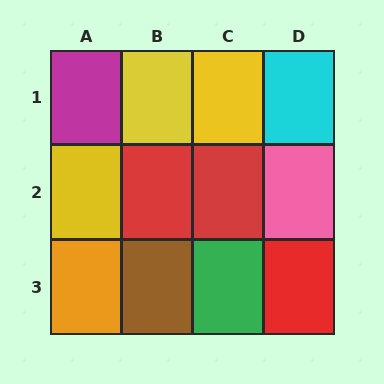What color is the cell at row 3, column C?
Green.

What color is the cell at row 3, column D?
Red.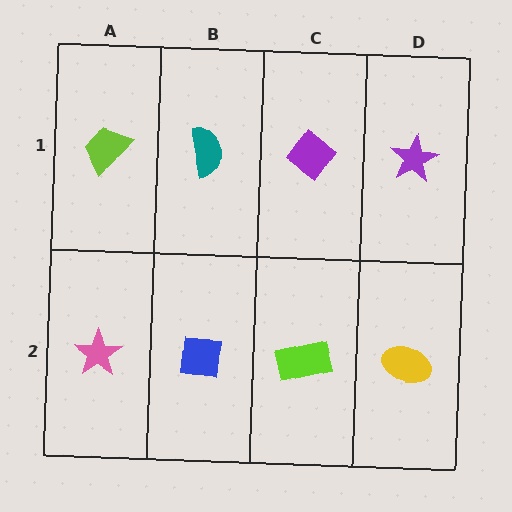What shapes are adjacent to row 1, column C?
A lime rectangle (row 2, column C), a teal semicircle (row 1, column B), a purple star (row 1, column D).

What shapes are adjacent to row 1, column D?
A yellow ellipse (row 2, column D), a purple diamond (row 1, column C).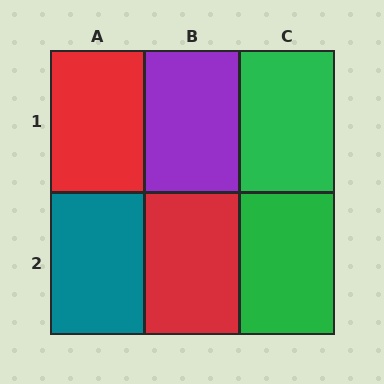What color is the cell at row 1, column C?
Green.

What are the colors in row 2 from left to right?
Teal, red, green.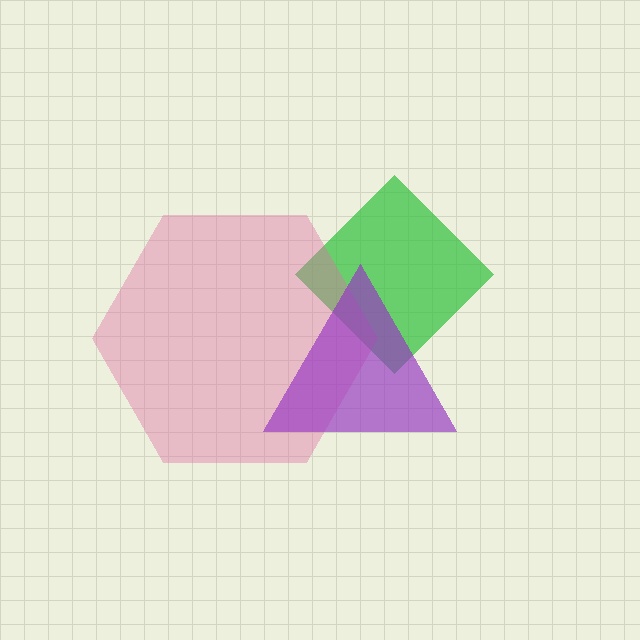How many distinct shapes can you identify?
There are 3 distinct shapes: a green diamond, a pink hexagon, a purple triangle.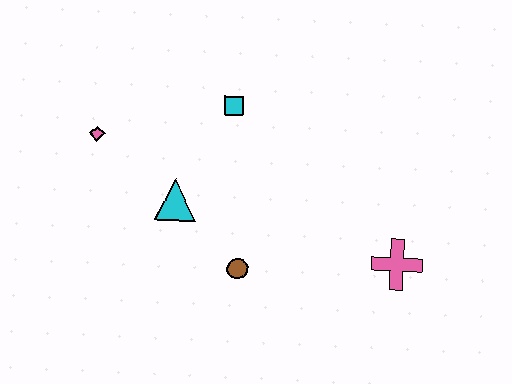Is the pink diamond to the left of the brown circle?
Yes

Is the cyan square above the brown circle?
Yes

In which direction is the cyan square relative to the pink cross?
The cyan square is to the left of the pink cross.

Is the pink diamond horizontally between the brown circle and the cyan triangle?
No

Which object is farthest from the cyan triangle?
The pink cross is farthest from the cyan triangle.